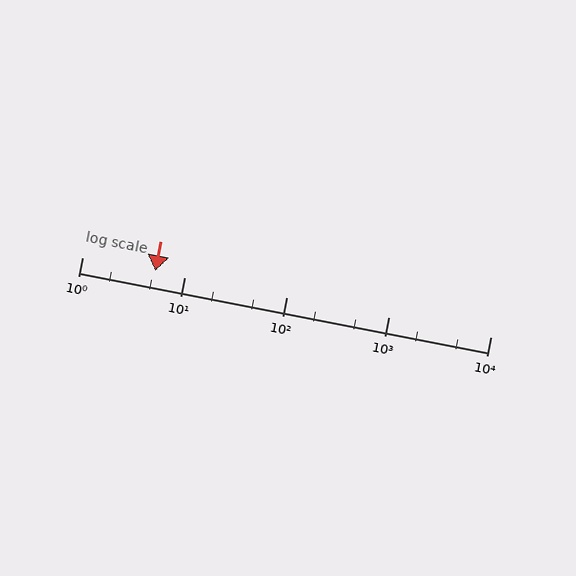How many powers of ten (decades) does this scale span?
The scale spans 4 decades, from 1 to 10000.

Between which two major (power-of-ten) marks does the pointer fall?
The pointer is between 1 and 10.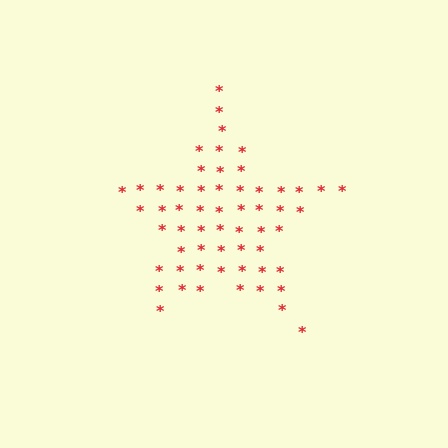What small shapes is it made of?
It is made of small asterisks.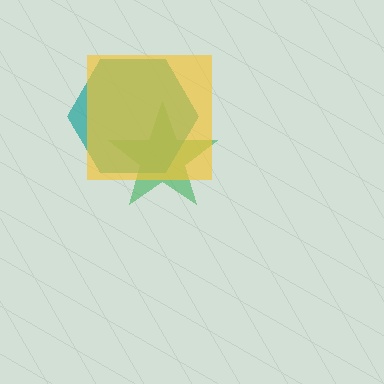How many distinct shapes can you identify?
There are 3 distinct shapes: a green star, a teal hexagon, a yellow square.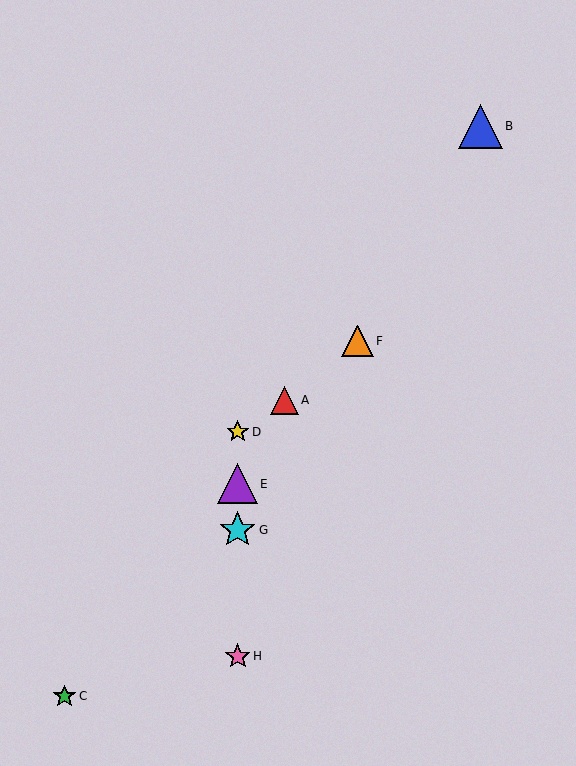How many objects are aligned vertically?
4 objects (D, E, G, H) are aligned vertically.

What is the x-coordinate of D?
Object D is at x≈238.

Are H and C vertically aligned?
No, H is at x≈238 and C is at x≈64.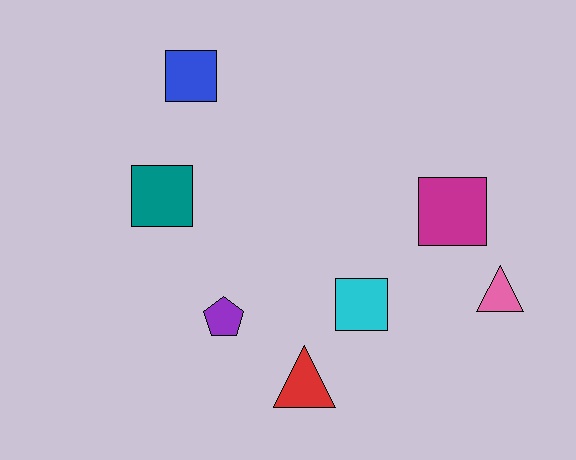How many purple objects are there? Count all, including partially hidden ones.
There is 1 purple object.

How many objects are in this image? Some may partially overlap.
There are 7 objects.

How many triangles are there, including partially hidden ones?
There are 2 triangles.